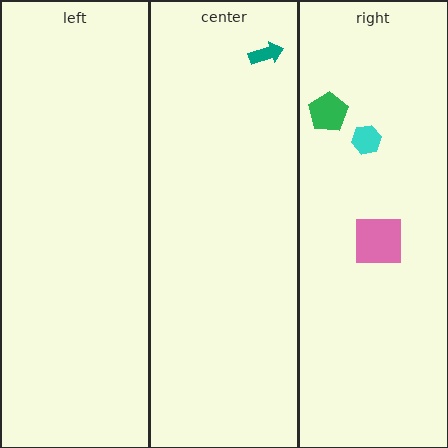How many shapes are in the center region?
1.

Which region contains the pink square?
The right region.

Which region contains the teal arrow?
The center region.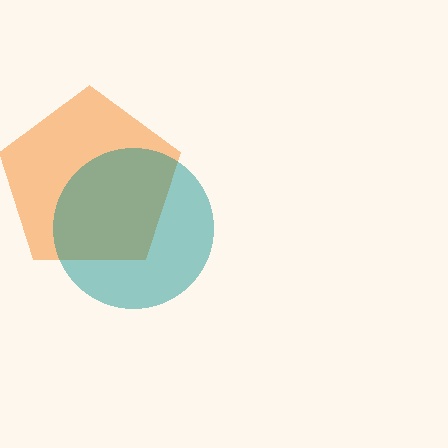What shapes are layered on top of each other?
The layered shapes are: an orange pentagon, a teal circle.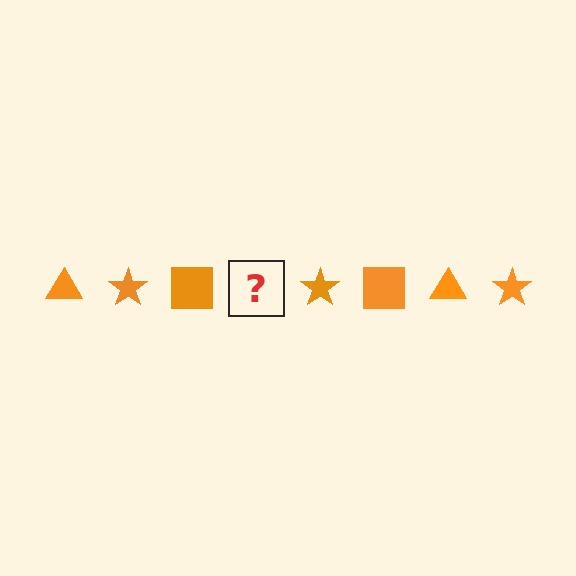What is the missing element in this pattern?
The missing element is an orange triangle.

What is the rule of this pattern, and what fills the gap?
The rule is that the pattern cycles through triangle, star, square shapes in orange. The gap should be filled with an orange triangle.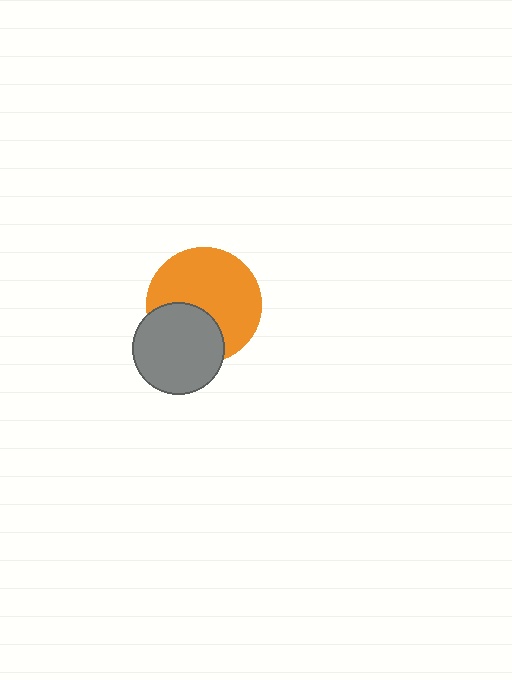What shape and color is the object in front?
The object in front is a gray circle.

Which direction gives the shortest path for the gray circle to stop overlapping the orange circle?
Moving down gives the shortest separation.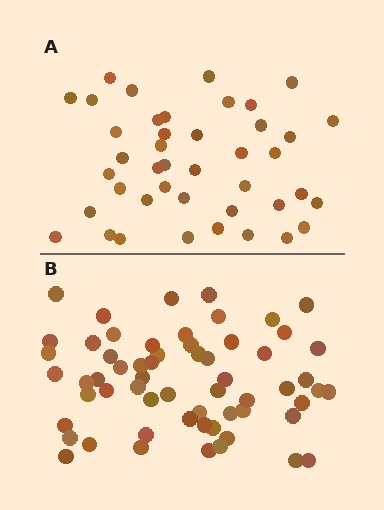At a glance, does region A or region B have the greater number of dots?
Region B (the bottom region) has more dots.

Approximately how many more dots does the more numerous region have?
Region B has approximately 20 more dots than region A.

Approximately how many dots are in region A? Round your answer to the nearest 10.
About 40 dots. (The exact count is 42, which rounds to 40.)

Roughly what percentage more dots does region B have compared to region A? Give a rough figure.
About 45% more.